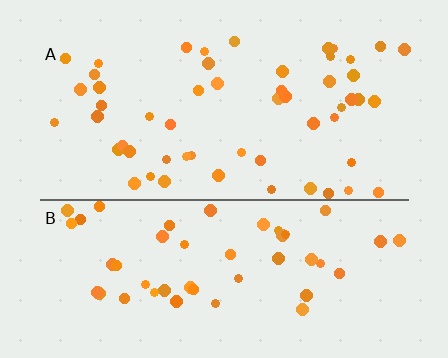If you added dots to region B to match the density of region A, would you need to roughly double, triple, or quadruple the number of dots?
Approximately double.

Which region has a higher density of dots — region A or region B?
A (the top).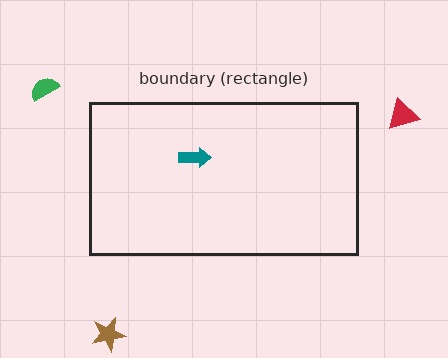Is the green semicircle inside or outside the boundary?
Outside.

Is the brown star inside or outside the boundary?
Outside.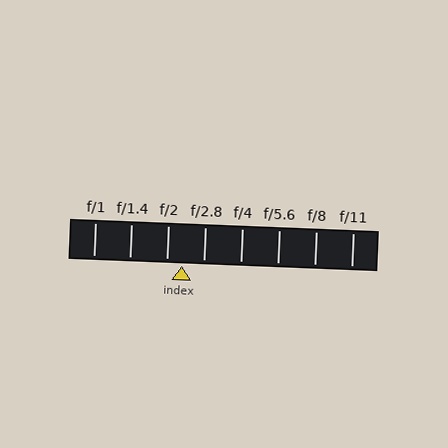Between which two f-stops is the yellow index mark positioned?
The index mark is between f/2 and f/2.8.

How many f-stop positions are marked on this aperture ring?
There are 8 f-stop positions marked.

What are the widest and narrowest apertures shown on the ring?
The widest aperture shown is f/1 and the narrowest is f/11.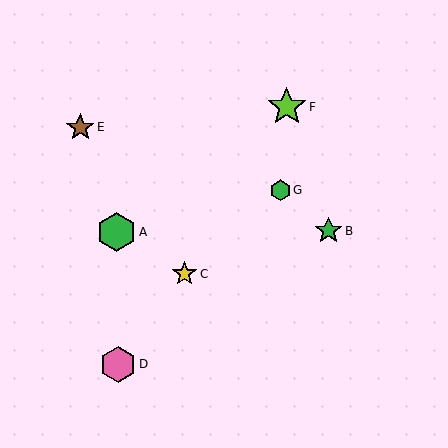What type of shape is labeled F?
Shape F is a lime star.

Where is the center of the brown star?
The center of the brown star is at (80, 127).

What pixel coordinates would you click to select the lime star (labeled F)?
Click at (287, 107) to select the lime star F.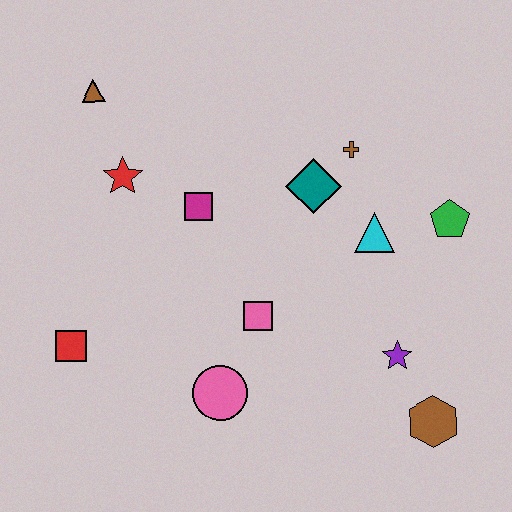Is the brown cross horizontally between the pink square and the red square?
No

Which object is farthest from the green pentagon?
The red square is farthest from the green pentagon.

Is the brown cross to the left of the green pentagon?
Yes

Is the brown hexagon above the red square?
No